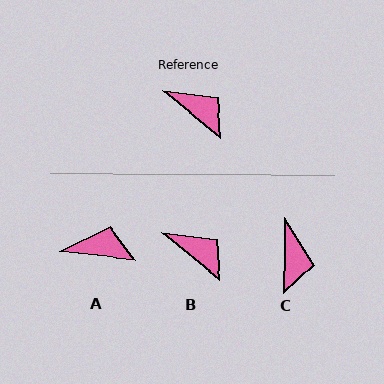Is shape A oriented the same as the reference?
No, it is off by about 34 degrees.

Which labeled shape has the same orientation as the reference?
B.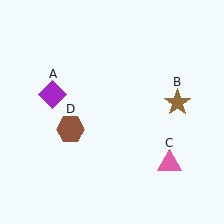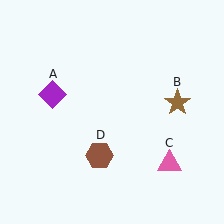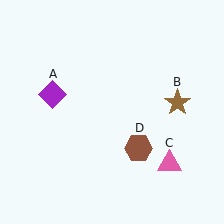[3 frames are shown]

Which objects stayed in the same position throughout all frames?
Purple diamond (object A) and brown star (object B) and pink triangle (object C) remained stationary.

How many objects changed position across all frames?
1 object changed position: brown hexagon (object D).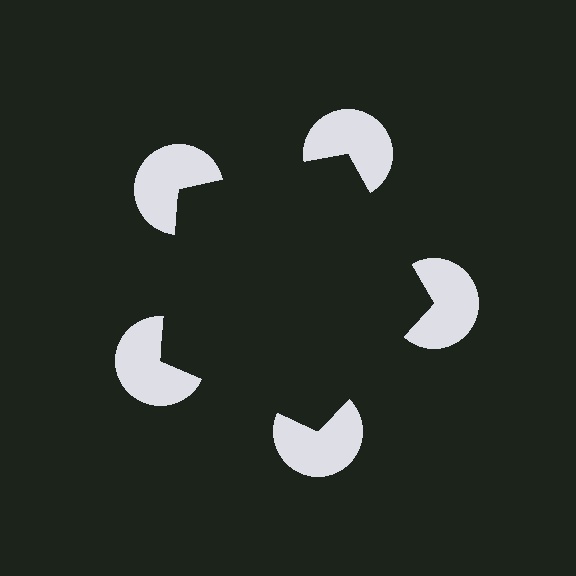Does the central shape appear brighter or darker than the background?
It typically appears slightly darker than the background, even though no actual brightness change is drawn.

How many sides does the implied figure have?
5 sides.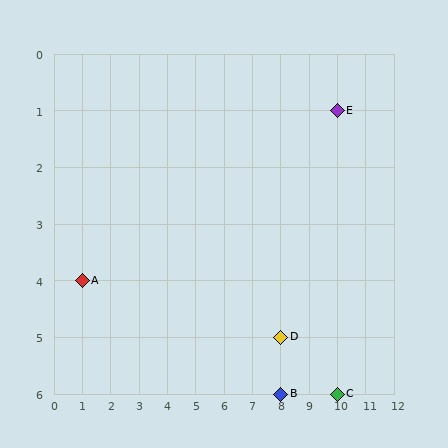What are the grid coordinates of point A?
Point A is at grid coordinates (1, 4).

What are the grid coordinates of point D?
Point D is at grid coordinates (8, 5).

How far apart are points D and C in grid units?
Points D and C are 2 columns and 1 row apart (about 2.2 grid units diagonally).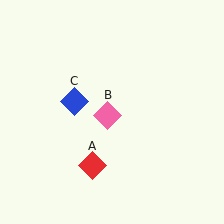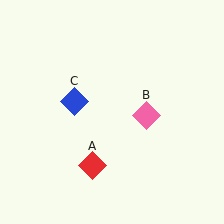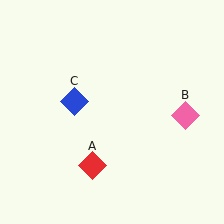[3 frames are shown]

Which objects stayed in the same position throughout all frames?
Red diamond (object A) and blue diamond (object C) remained stationary.